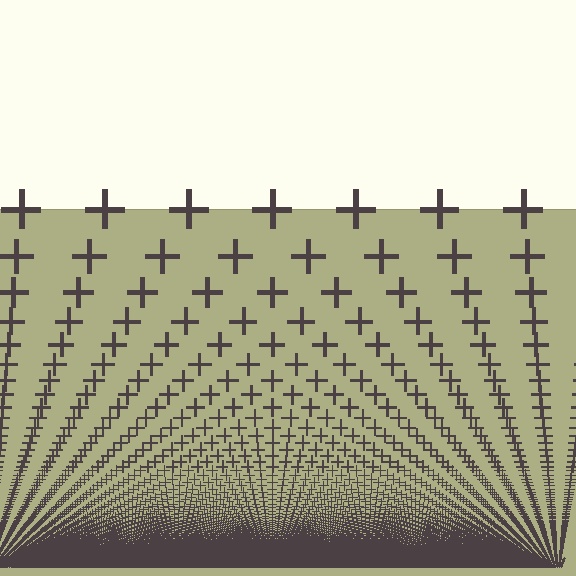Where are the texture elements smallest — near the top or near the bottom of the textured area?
Near the bottom.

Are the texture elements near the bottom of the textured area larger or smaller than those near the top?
Smaller. The gradient is inverted — elements near the bottom are smaller and denser.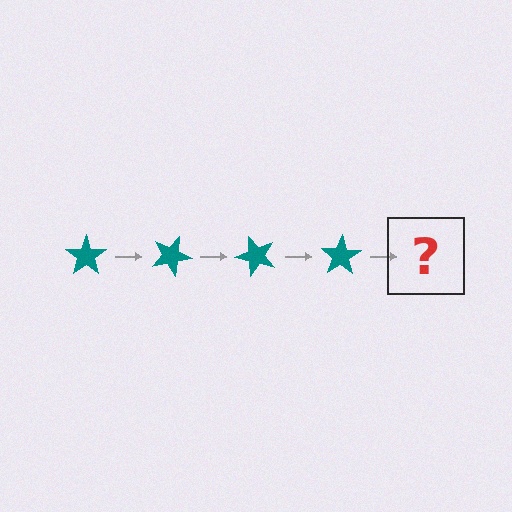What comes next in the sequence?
The next element should be a teal star rotated 100 degrees.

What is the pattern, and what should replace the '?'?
The pattern is that the star rotates 25 degrees each step. The '?' should be a teal star rotated 100 degrees.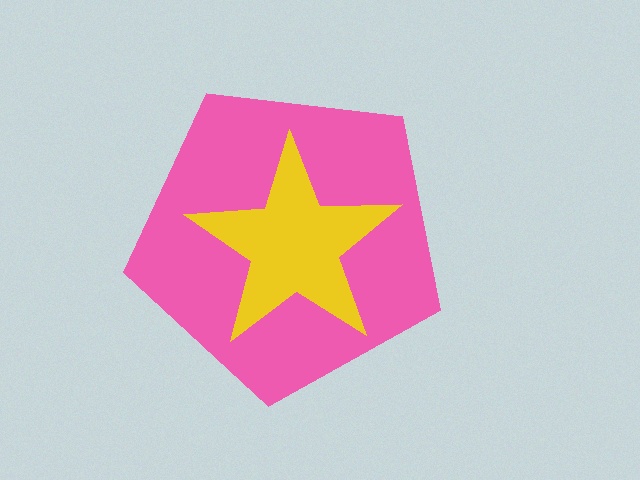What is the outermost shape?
The pink pentagon.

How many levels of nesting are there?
2.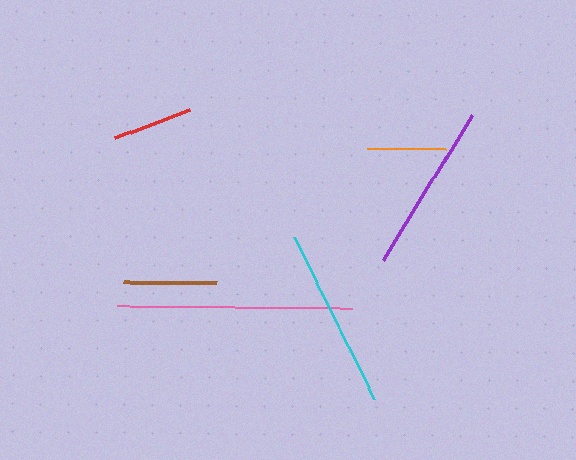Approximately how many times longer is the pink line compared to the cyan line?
The pink line is approximately 1.3 times the length of the cyan line.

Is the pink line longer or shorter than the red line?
The pink line is longer than the red line.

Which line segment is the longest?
The pink line is the longest at approximately 235 pixels.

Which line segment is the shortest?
The orange line is the shortest at approximately 79 pixels.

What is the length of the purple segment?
The purple segment is approximately 170 pixels long.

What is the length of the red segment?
The red segment is approximately 80 pixels long.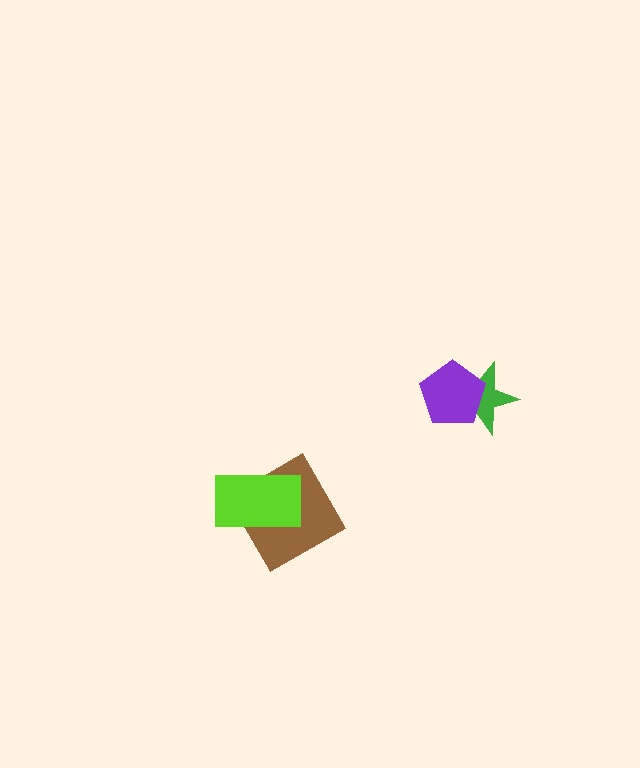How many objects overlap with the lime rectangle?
1 object overlaps with the lime rectangle.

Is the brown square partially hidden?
Yes, it is partially covered by another shape.